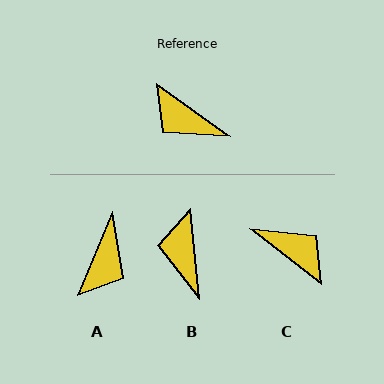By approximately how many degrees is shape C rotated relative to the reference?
Approximately 178 degrees counter-clockwise.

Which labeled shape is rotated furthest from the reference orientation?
C, about 178 degrees away.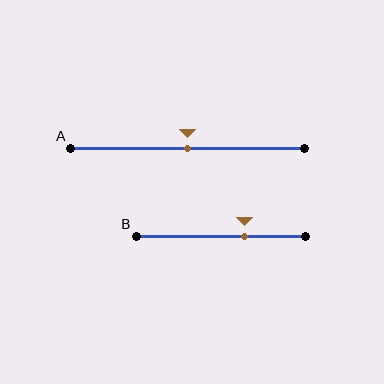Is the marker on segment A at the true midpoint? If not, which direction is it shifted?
Yes, the marker on segment A is at the true midpoint.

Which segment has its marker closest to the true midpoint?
Segment A has its marker closest to the true midpoint.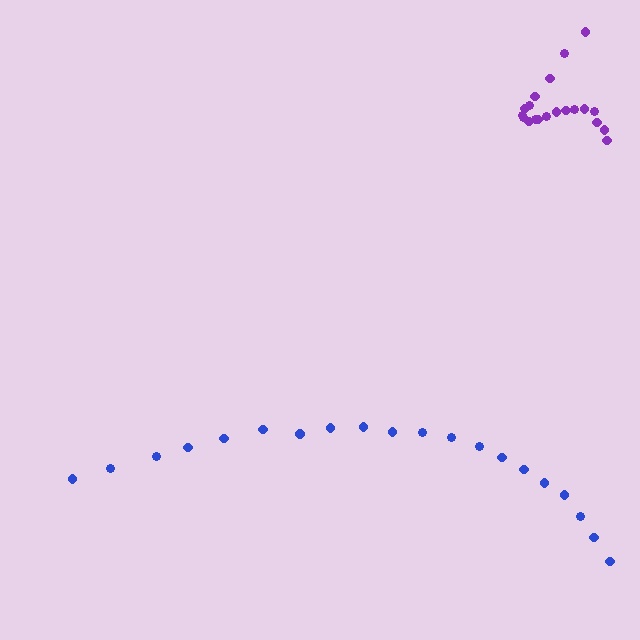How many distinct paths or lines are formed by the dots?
There are 2 distinct paths.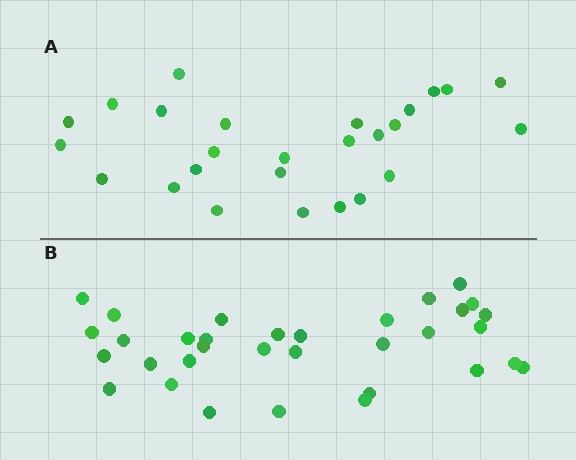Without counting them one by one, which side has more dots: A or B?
Region B (the bottom region) has more dots.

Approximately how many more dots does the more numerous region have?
Region B has roughly 8 or so more dots than region A.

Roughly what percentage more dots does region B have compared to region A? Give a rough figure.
About 25% more.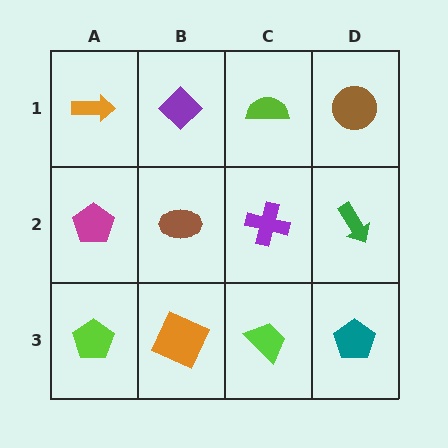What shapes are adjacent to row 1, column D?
A green arrow (row 2, column D), a lime semicircle (row 1, column C).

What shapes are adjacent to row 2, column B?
A purple diamond (row 1, column B), an orange square (row 3, column B), a magenta pentagon (row 2, column A), a purple cross (row 2, column C).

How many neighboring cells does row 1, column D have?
2.